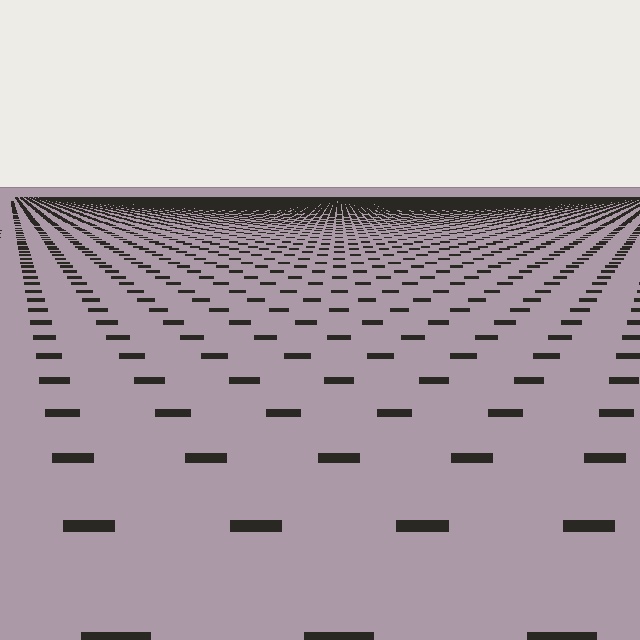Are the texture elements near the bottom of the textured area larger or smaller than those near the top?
Larger. Near the bottom, elements are closer to the viewer and appear at a bigger on-screen size.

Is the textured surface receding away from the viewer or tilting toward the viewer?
The surface is receding away from the viewer. Texture elements get smaller and denser toward the top.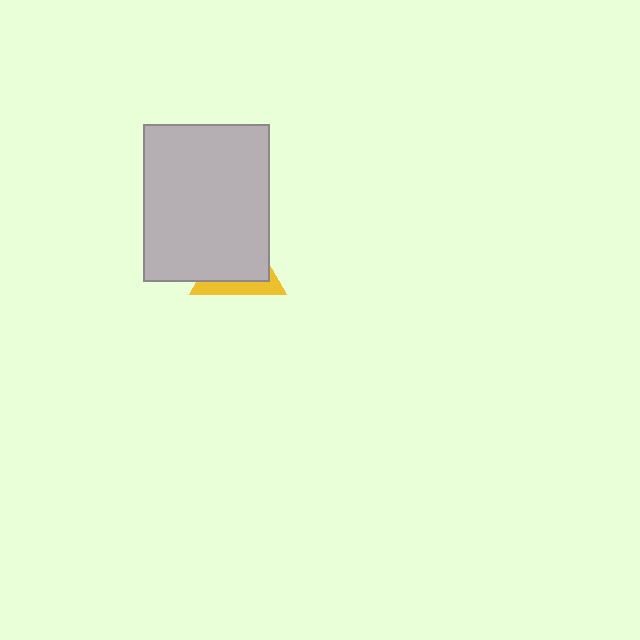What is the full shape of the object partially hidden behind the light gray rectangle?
The partially hidden object is a yellow triangle.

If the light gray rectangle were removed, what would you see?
You would see the complete yellow triangle.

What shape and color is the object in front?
The object in front is a light gray rectangle.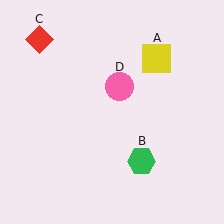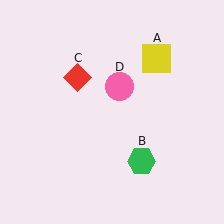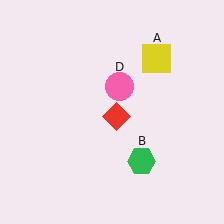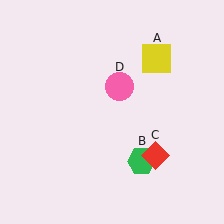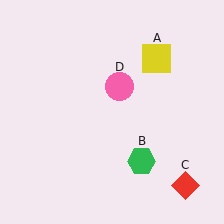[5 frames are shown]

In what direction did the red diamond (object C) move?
The red diamond (object C) moved down and to the right.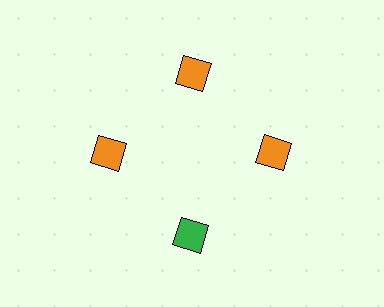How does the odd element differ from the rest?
It has a different color: green instead of orange.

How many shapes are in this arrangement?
There are 4 shapes arranged in a ring pattern.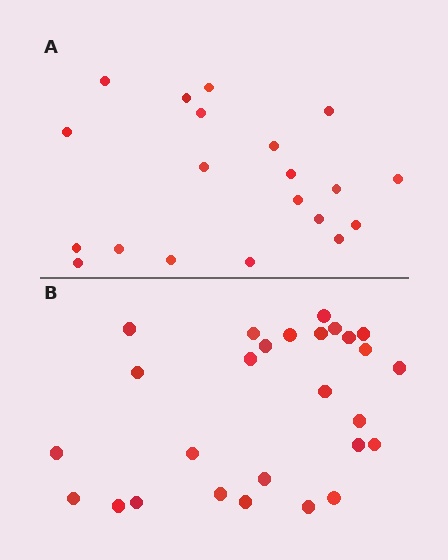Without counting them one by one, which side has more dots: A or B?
Region B (the bottom region) has more dots.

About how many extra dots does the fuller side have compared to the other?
Region B has roughly 8 or so more dots than region A.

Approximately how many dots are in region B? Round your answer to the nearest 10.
About 30 dots. (The exact count is 27, which rounds to 30.)